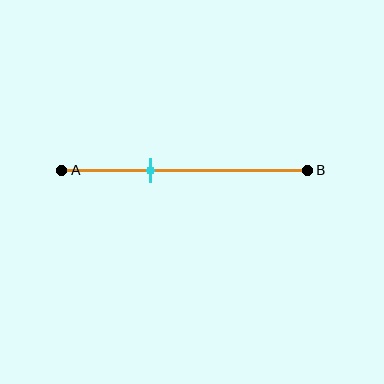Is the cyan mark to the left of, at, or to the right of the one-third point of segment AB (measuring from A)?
The cyan mark is approximately at the one-third point of segment AB.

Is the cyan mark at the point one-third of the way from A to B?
Yes, the mark is approximately at the one-third point.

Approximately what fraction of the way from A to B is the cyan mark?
The cyan mark is approximately 35% of the way from A to B.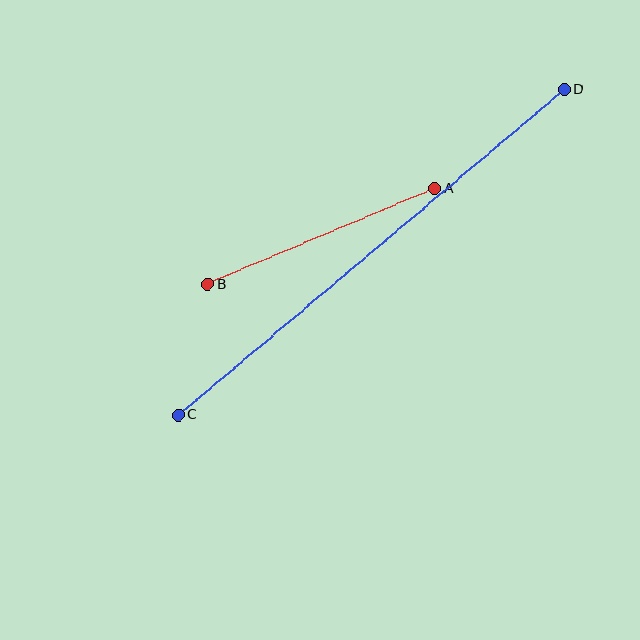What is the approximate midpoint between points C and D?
The midpoint is at approximately (371, 252) pixels.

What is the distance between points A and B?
The distance is approximately 247 pixels.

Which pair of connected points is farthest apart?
Points C and D are farthest apart.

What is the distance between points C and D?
The distance is approximately 505 pixels.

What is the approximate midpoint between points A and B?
The midpoint is at approximately (321, 237) pixels.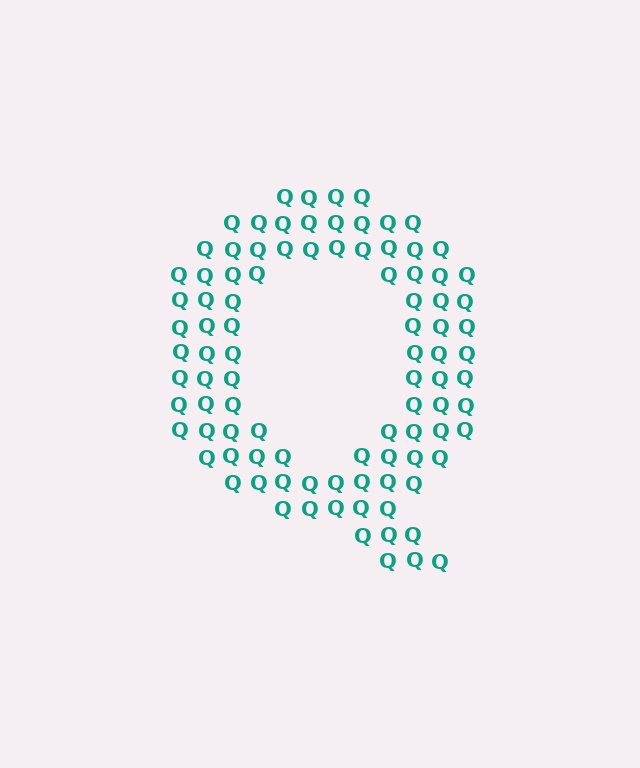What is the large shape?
The large shape is the letter Q.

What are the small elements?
The small elements are letter Q's.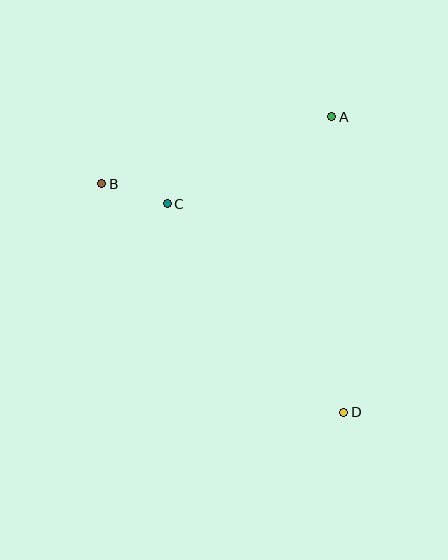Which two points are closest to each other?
Points B and C are closest to each other.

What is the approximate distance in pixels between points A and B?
The distance between A and B is approximately 239 pixels.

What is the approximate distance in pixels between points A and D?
The distance between A and D is approximately 296 pixels.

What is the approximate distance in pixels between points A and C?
The distance between A and C is approximately 186 pixels.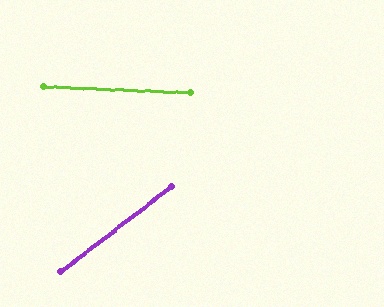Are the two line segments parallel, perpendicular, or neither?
Neither parallel nor perpendicular — they differ by about 40°.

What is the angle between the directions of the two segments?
Approximately 40 degrees.